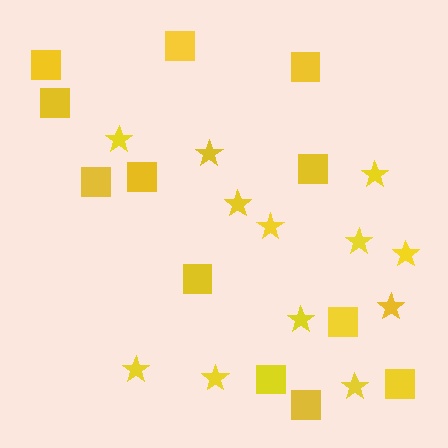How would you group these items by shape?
There are 2 groups: one group of stars (12) and one group of squares (12).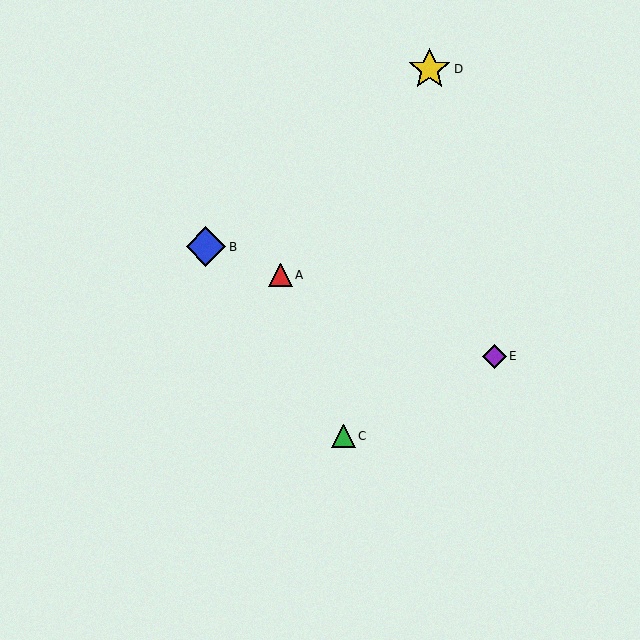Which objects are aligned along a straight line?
Objects A, B, E are aligned along a straight line.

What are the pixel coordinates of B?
Object B is at (206, 247).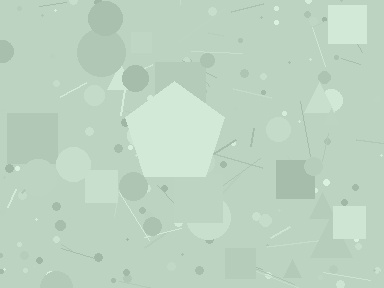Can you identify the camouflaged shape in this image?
The camouflaged shape is a pentagon.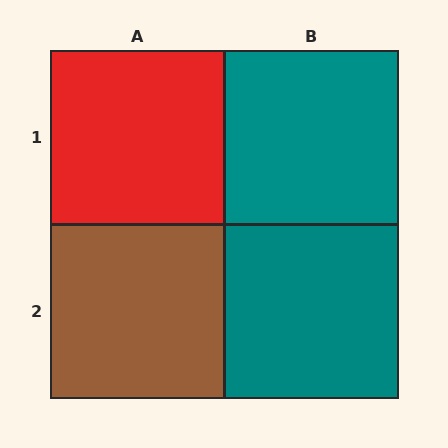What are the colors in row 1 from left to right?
Red, teal.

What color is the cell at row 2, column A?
Brown.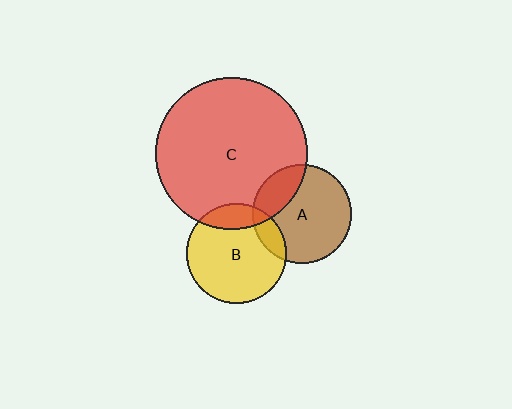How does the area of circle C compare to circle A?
Approximately 2.4 times.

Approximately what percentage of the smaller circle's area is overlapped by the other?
Approximately 15%.